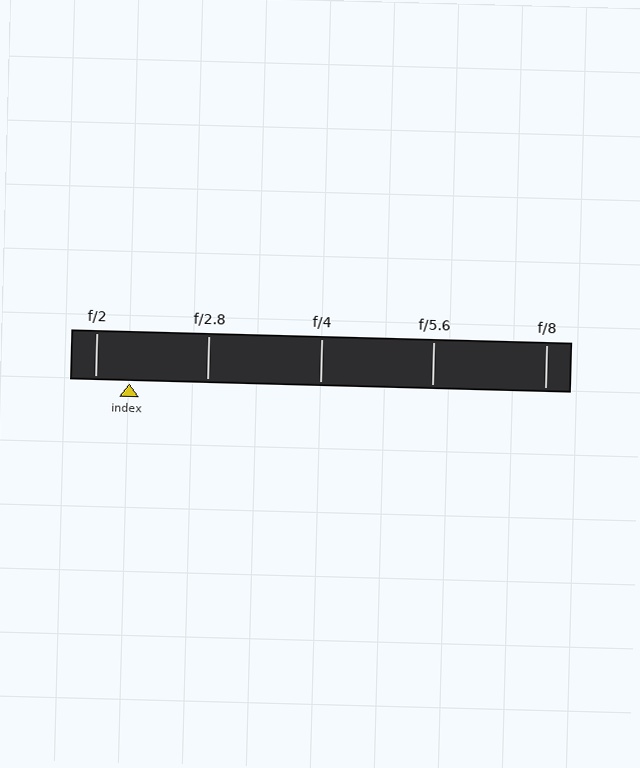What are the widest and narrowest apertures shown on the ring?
The widest aperture shown is f/2 and the narrowest is f/8.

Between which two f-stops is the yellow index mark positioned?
The index mark is between f/2 and f/2.8.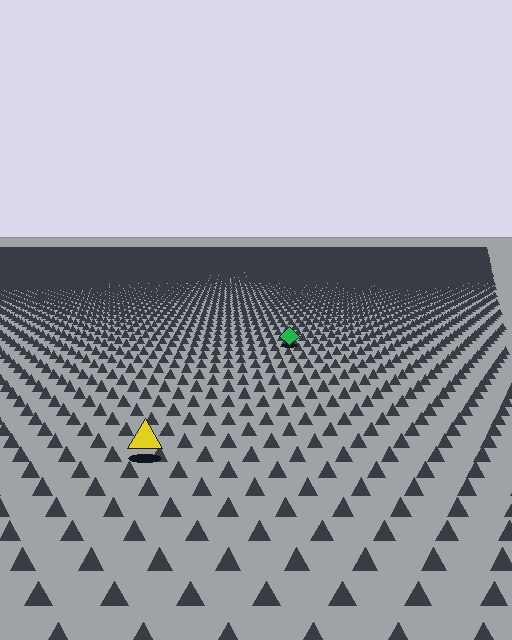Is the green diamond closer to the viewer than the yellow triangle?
No. The yellow triangle is closer — you can tell from the texture gradient: the ground texture is coarser near it.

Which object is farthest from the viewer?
The green diamond is farthest from the viewer. It appears smaller and the ground texture around it is denser.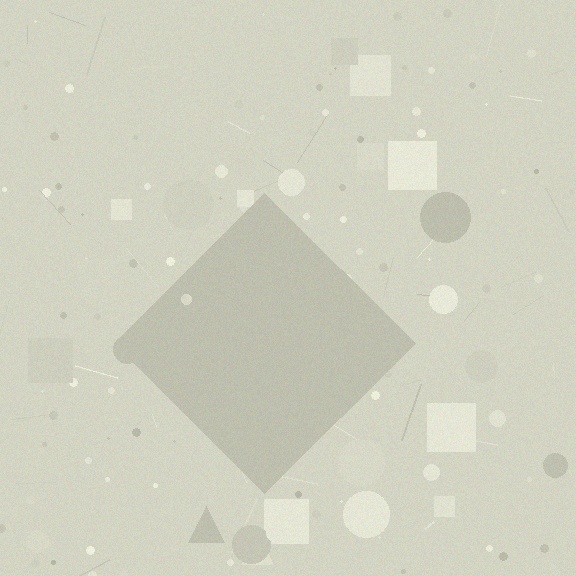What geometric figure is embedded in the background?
A diamond is embedded in the background.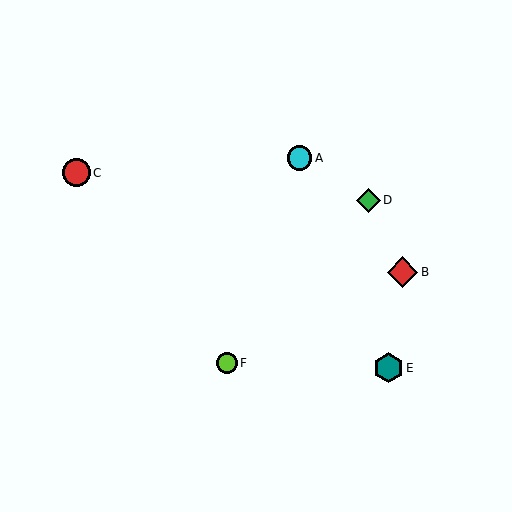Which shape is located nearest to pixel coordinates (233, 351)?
The lime circle (labeled F) at (227, 363) is nearest to that location.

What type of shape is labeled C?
Shape C is a red circle.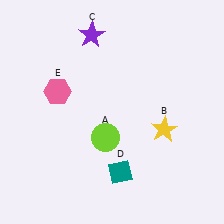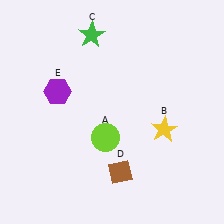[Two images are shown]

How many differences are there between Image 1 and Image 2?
There are 3 differences between the two images.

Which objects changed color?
C changed from purple to green. D changed from teal to brown. E changed from pink to purple.